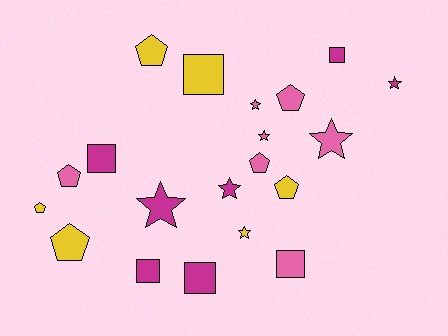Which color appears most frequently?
Pink, with 7 objects.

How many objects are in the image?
There are 20 objects.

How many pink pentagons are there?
There are 3 pink pentagons.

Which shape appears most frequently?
Pentagon, with 7 objects.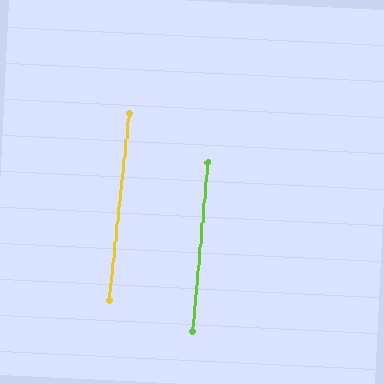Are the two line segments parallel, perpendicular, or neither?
Parallel — their directions differ by only 1.1°.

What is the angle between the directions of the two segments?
Approximately 1 degree.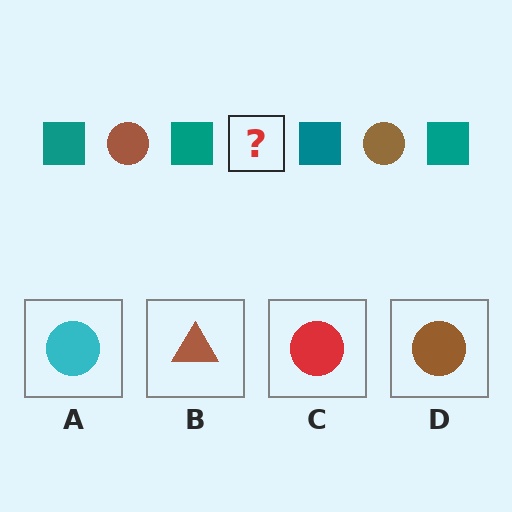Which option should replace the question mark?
Option D.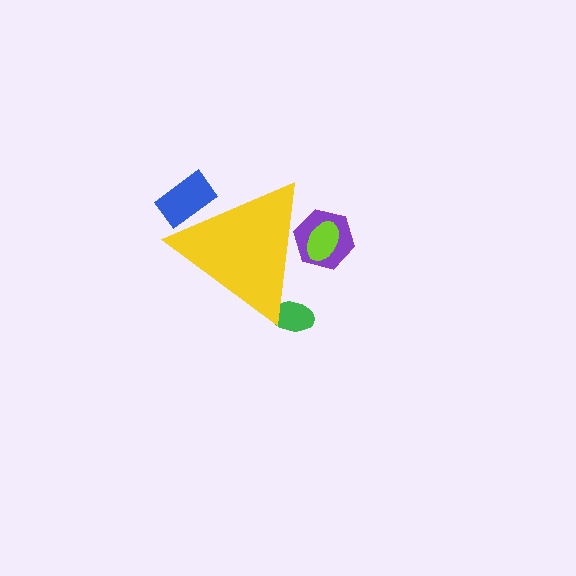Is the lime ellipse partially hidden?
Yes, the lime ellipse is partially hidden behind the yellow triangle.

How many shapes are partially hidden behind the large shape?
4 shapes are partially hidden.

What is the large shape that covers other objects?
A yellow triangle.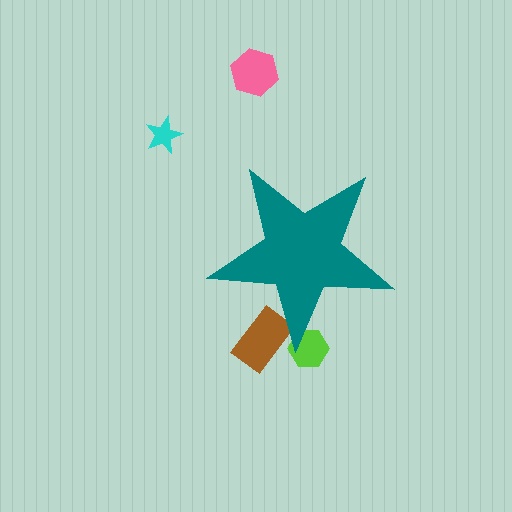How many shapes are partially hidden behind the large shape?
2 shapes are partially hidden.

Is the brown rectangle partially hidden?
Yes, the brown rectangle is partially hidden behind the teal star.